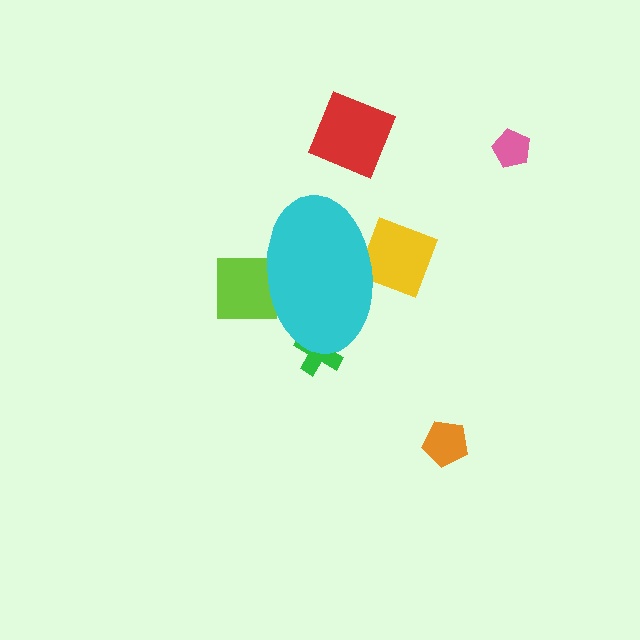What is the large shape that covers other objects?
A cyan ellipse.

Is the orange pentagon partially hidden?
No, the orange pentagon is fully visible.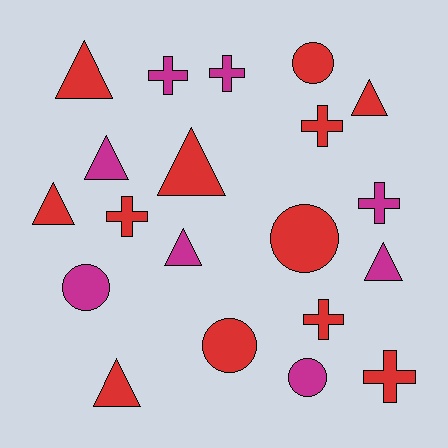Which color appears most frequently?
Red, with 12 objects.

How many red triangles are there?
There are 5 red triangles.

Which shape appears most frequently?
Triangle, with 8 objects.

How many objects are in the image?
There are 20 objects.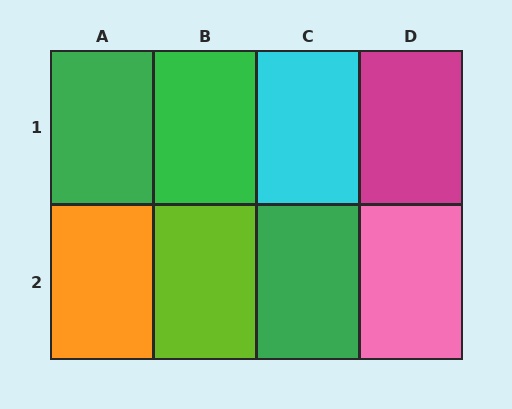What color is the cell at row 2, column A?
Orange.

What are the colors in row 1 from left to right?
Green, green, cyan, magenta.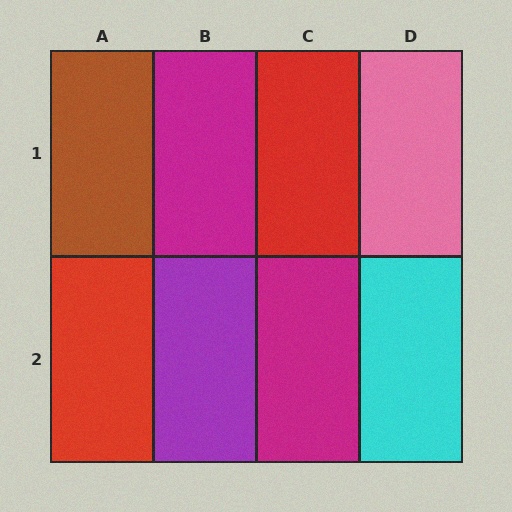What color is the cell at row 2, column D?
Cyan.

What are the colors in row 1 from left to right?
Brown, magenta, red, pink.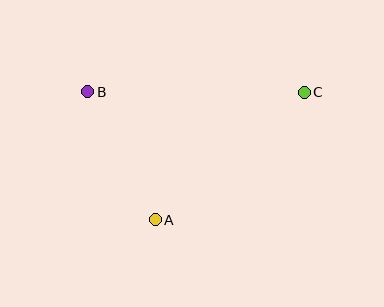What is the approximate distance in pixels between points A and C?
The distance between A and C is approximately 196 pixels.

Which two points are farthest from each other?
Points B and C are farthest from each other.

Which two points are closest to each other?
Points A and B are closest to each other.